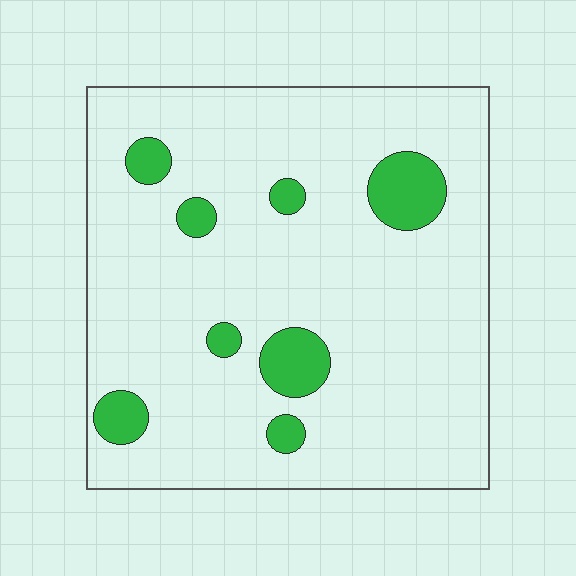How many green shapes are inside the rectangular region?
8.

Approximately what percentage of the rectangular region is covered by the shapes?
Approximately 10%.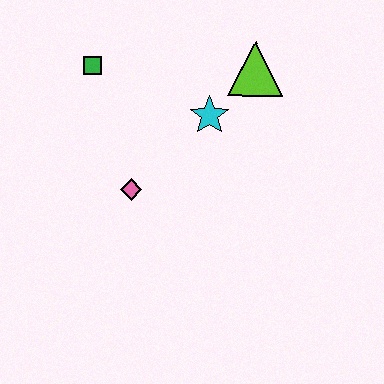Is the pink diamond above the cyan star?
No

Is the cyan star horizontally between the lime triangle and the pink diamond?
Yes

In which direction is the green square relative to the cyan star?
The green square is to the left of the cyan star.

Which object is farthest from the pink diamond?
The lime triangle is farthest from the pink diamond.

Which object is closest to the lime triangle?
The cyan star is closest to the lime triangle.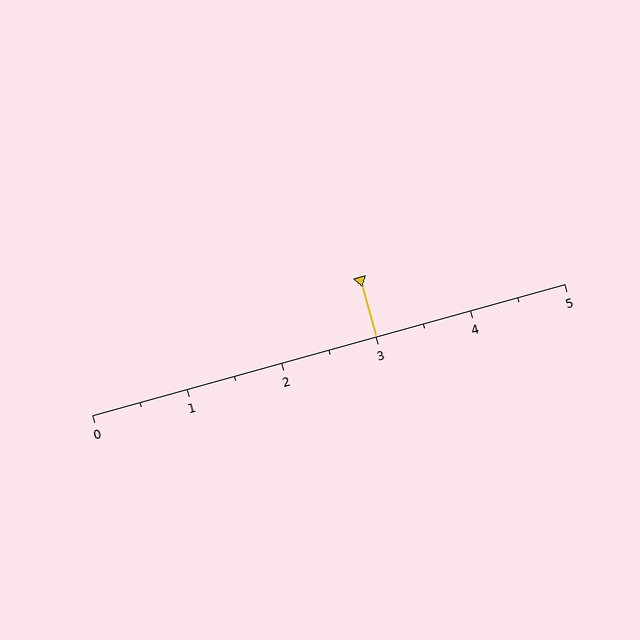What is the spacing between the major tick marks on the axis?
The major ticks are spaced 1 apart.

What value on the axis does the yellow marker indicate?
The marker indicates approximately 3.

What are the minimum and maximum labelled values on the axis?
The axis runs from 0 to 5.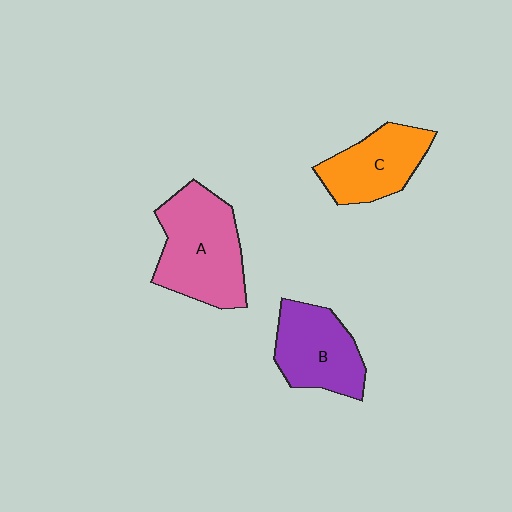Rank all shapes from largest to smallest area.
From largest to smallest: A (pink), B (purple), C (orange).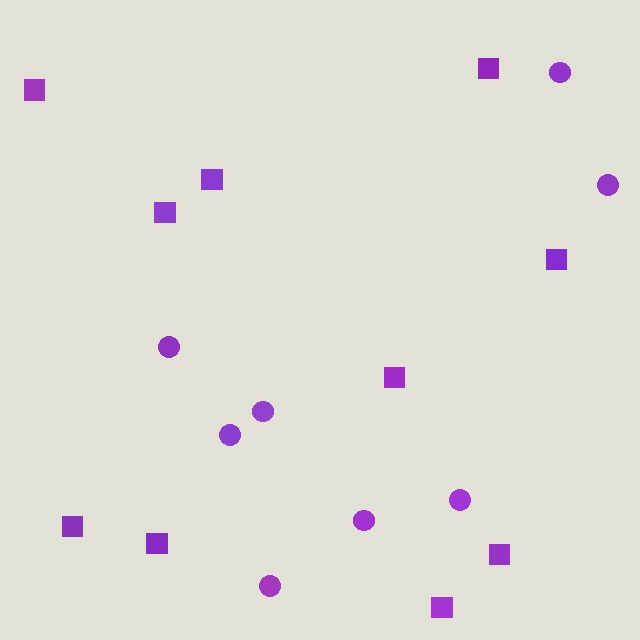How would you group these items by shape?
There are 2 groups: one group of squares (10) and one group of circles (8).